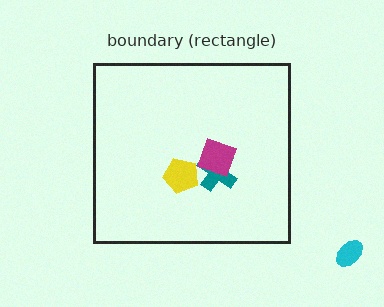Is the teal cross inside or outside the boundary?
Inside.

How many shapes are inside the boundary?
3 inside, 1 outside.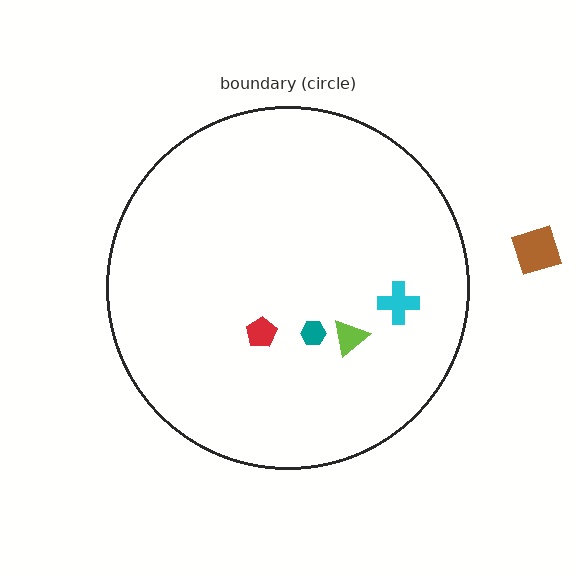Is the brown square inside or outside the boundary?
Outside.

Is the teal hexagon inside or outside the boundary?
Inside.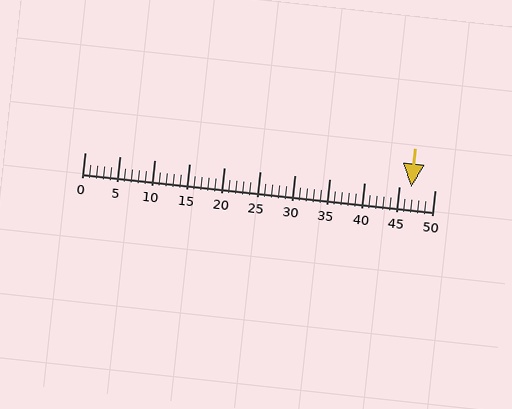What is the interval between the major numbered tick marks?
The major tick marks are spaced 5 units apart.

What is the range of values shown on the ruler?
The ruler shows values from 0 to 50.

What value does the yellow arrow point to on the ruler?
The yellow arrow points to approximately 47.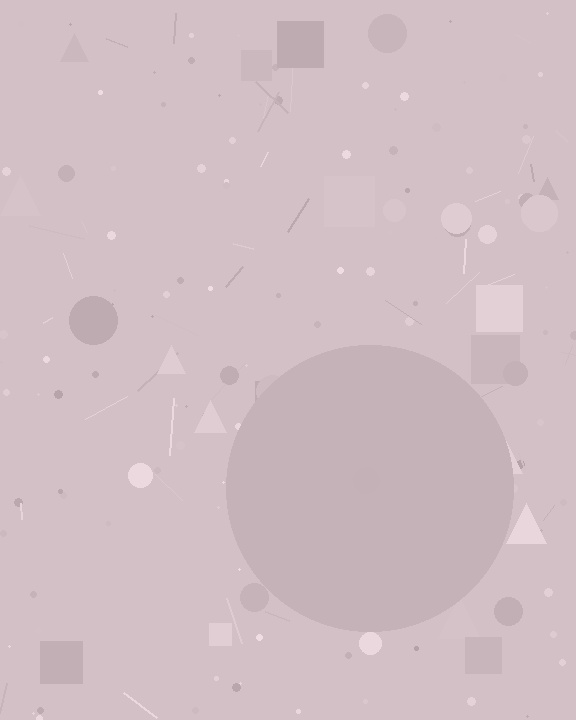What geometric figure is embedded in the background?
A circle is embedded in the background.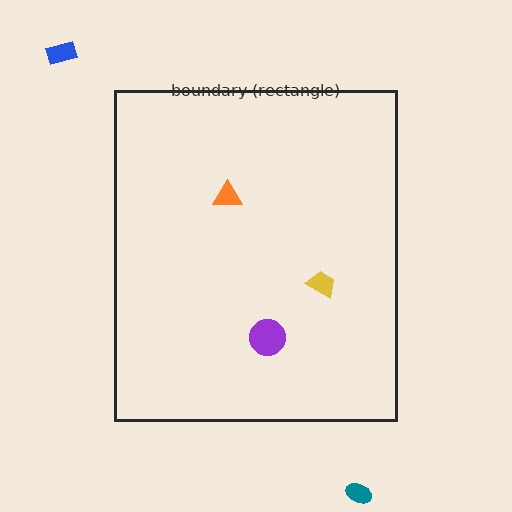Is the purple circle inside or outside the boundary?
Inside.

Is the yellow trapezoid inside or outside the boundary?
Inside.